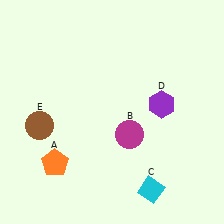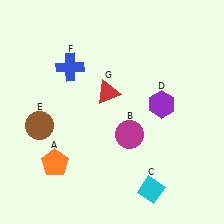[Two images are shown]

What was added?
A blue cross (F), a red triangle (G) were added in Image 2.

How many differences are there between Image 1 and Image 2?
There are 2 differences between the two images.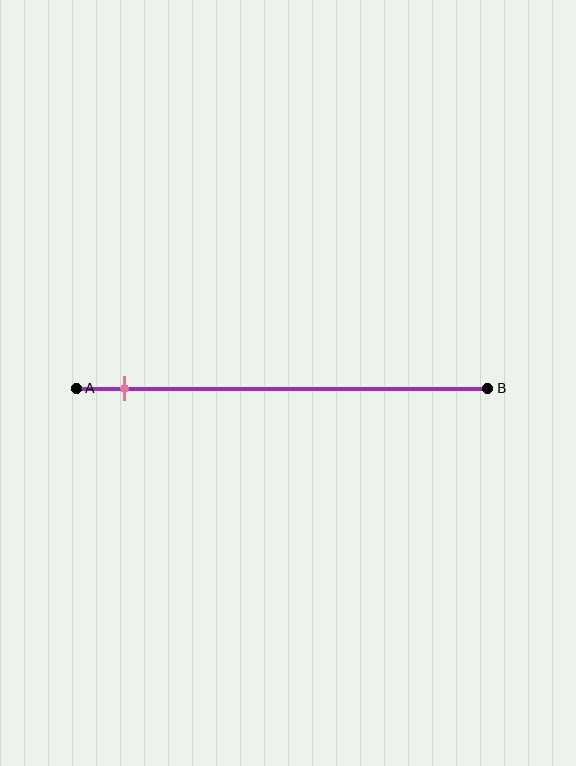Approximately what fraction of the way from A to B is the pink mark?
The pink mark is approximately 10% of the way from A to B.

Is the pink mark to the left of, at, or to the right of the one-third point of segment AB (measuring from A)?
The pink mark is to the left of the one-third point of segment AB.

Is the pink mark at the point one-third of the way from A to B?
No, the mark is at about 10% from A, not at the 33% one-third point.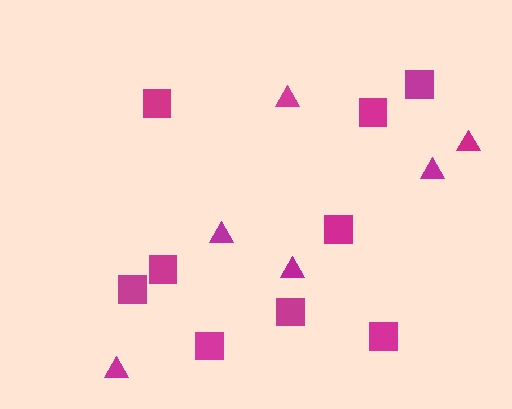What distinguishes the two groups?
There are 2 groups: one group of squares (9) and one group of triangles (6).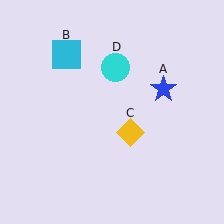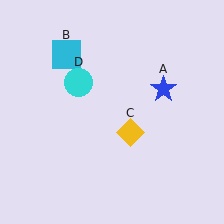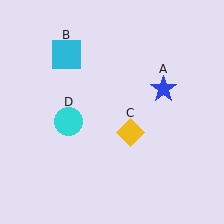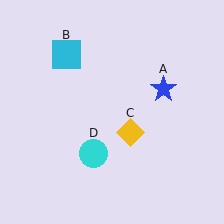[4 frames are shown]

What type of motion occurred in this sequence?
The cyan circle (object D) rotated counterclockwise around the center of the scene.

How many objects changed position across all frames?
1 object changed position: cyan circle (object D).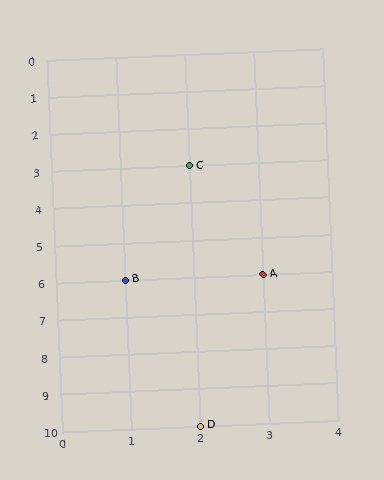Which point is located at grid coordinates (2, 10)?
Point D is at (2, 10).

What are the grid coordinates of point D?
Point D is at grid coordinates (2, 10).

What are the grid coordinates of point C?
Point C is at grid coordinates (2, 3).